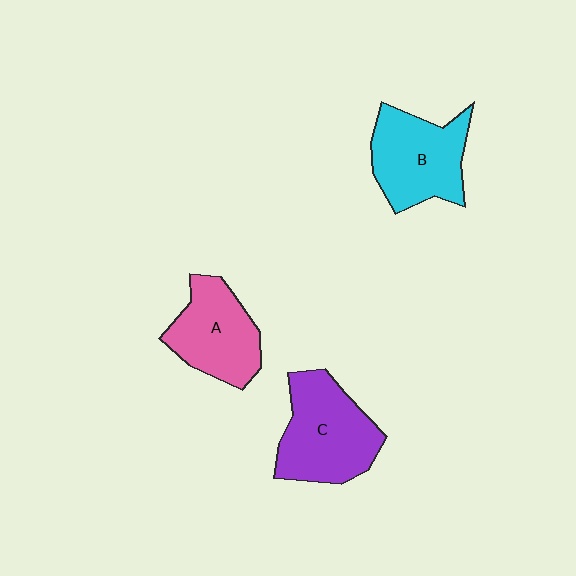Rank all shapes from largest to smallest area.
From largest to smallest: C (purple), B (cyan), A (pink).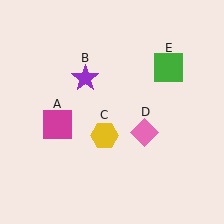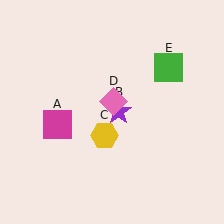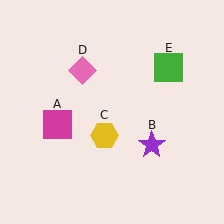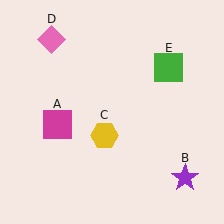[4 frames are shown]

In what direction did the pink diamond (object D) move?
The pink diamond (object D) moved up and to the left.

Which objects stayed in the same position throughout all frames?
Magenta square (object A) and yellow hexagon (object C) and green square (object E) remained stationary.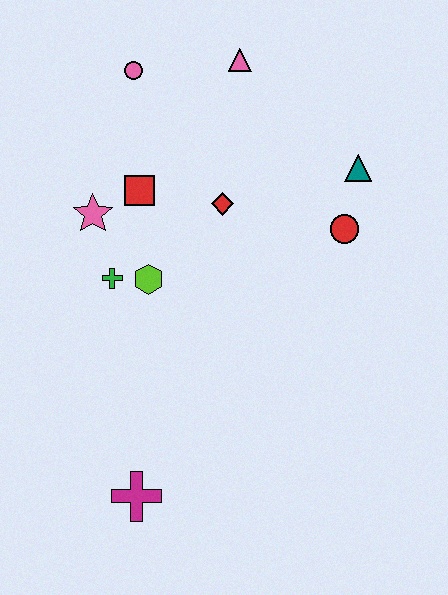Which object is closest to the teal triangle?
The red circle is closest to the teal triangle.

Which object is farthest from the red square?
The magenta cross is farthest from the red square.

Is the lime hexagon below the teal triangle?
Yes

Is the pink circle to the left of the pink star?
No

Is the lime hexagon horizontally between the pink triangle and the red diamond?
No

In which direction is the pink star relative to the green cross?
The pink star is above the green cross.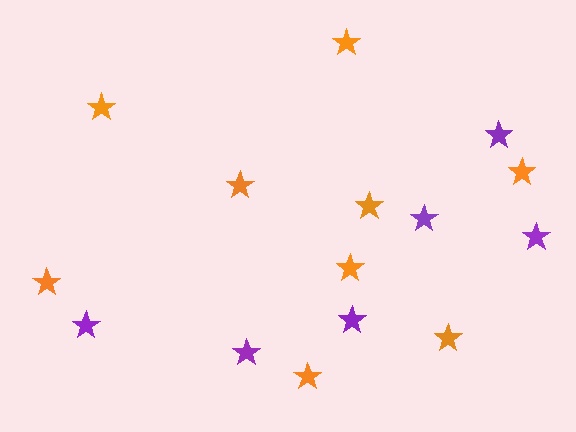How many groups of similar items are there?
There are 2 groups: one group of purple stars (6) and one group of orange stars (9).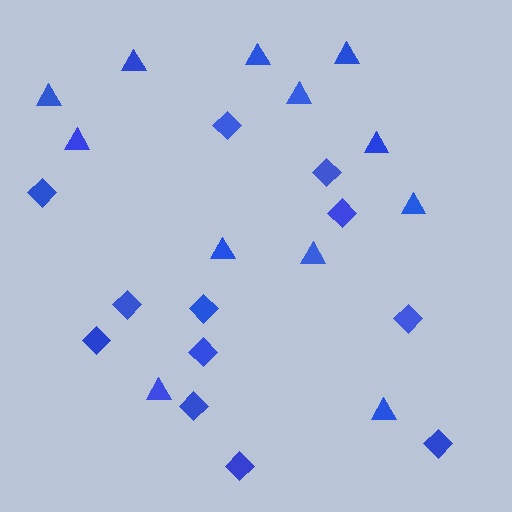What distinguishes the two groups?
There are 2 groups: one group of diamonds (12) and one group of triangles (12).